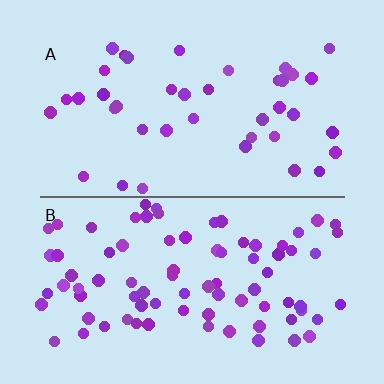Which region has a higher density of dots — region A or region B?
B (the bottom).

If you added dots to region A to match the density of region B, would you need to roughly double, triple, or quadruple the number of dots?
Approximately double.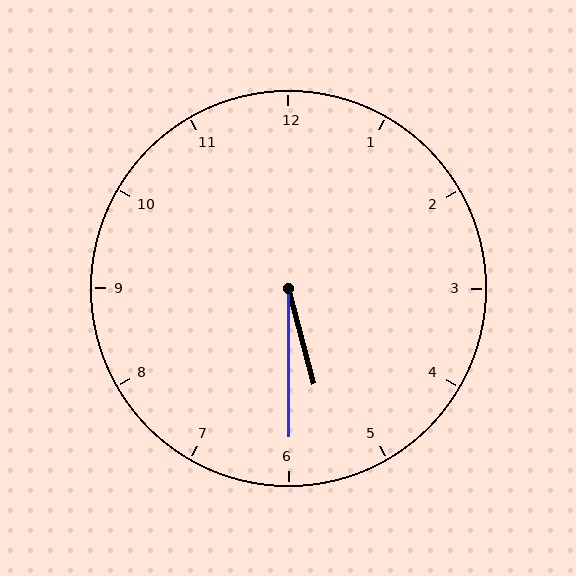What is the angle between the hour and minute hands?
Approximately 15 degrees.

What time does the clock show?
5:30.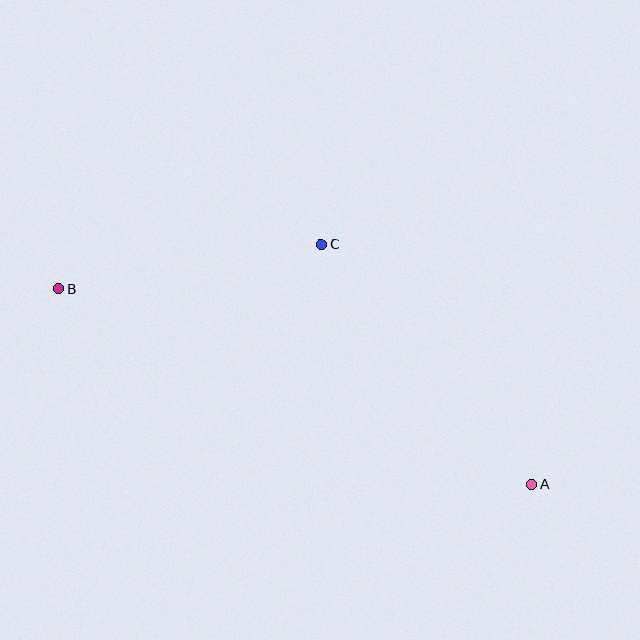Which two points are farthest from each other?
Points A and B are farthest from each other.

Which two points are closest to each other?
Points B and C are closest to each other.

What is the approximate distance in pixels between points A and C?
The distance between A and C is approximately 319 pixels.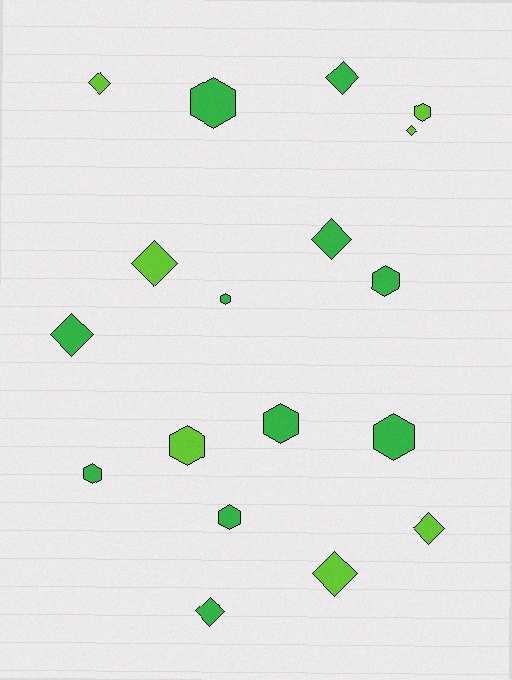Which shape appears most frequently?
Diamond, with 9 objects.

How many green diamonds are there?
There are 4 green diamonds.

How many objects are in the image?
There are 18 objects.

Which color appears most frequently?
Green, with 11 objects.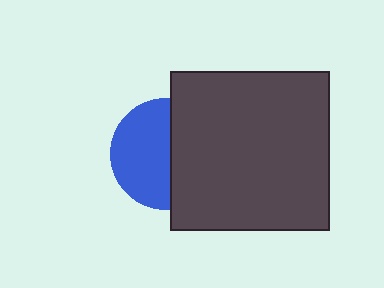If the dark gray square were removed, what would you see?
You would see the complete blue circle.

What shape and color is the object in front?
The object in front is a dark gray square.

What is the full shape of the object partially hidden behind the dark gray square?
The partially hidden object is a blue circle.